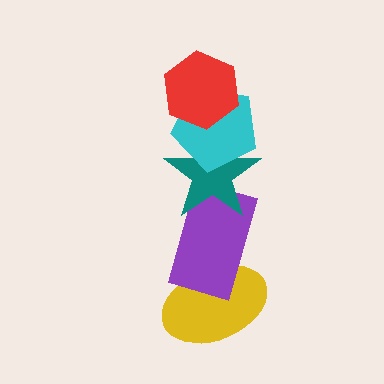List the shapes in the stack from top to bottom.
From top to bottom: the red hexagon, the cyan pentagon, the teal star, the purple rectangle, the yellow ellipse.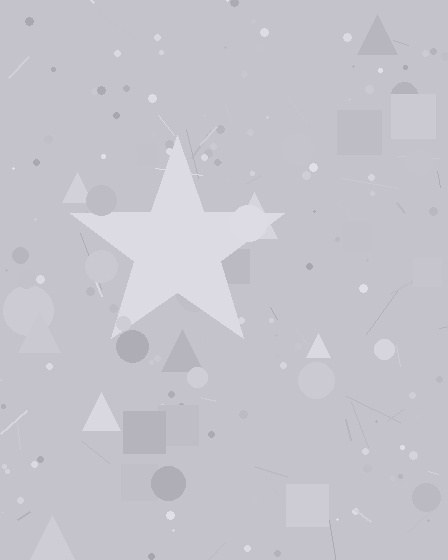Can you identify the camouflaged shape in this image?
The camouflaged shape is a star.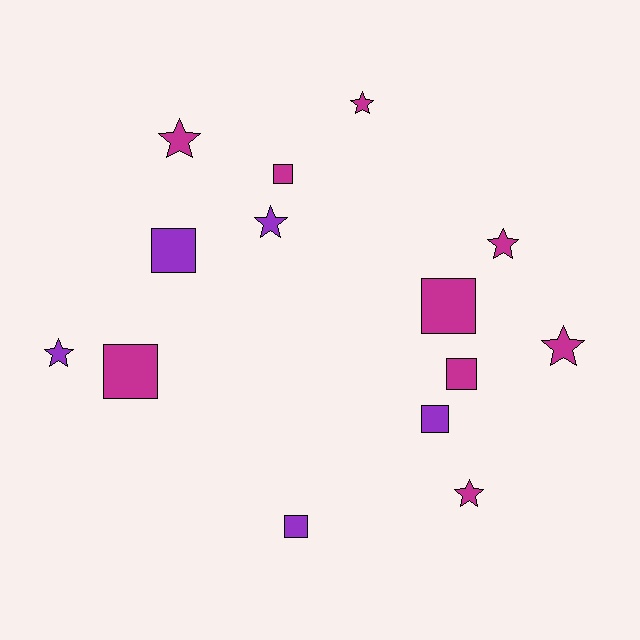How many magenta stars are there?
There are 5 magenta stars.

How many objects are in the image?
There are 14 objects.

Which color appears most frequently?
Magenta, with 9 objects.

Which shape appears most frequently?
Star, with 7 objects.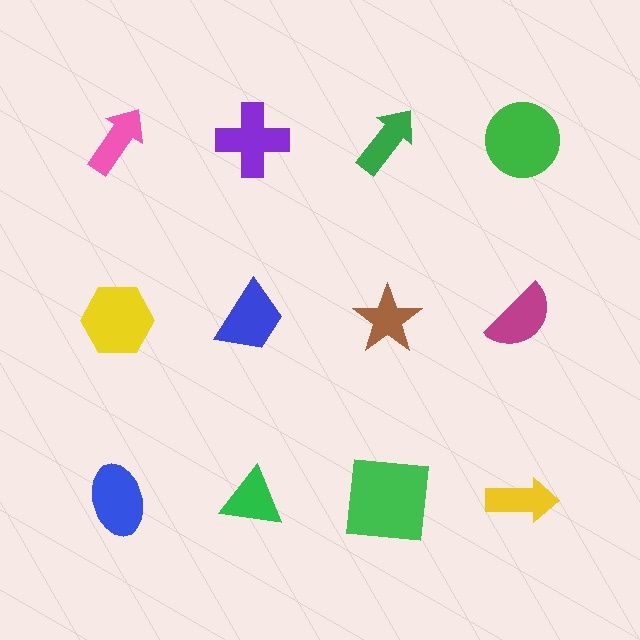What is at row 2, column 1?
A yellow hexagon.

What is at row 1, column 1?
A pink arrow.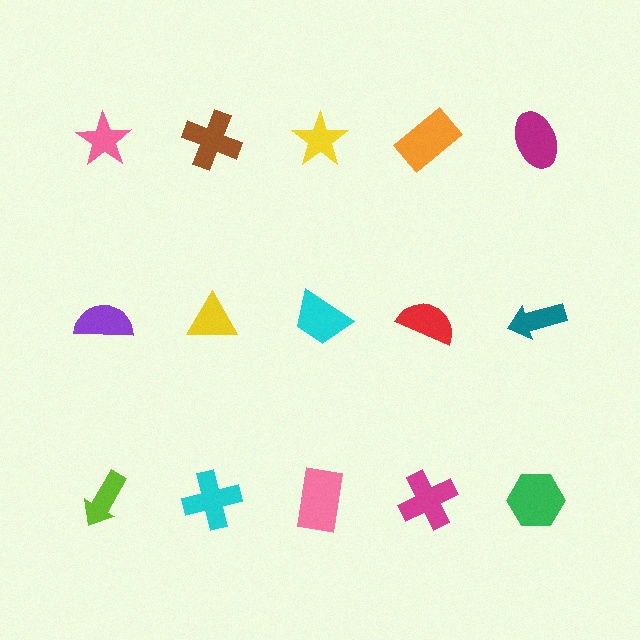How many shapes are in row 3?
5 shapes.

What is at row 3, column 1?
A lime arrow.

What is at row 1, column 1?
A pink star.